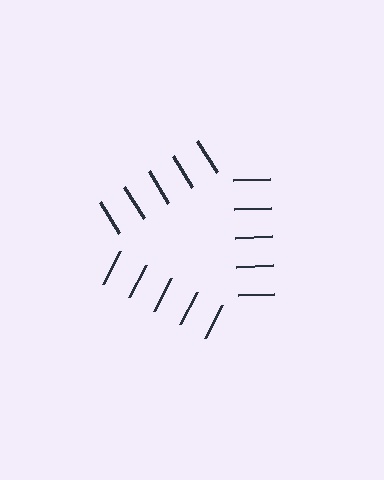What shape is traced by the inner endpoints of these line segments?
An illusory triangle — the line segments terminate on its edges but no continuous stroke is drawn.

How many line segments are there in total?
15 — 5 along each of the 3 edges.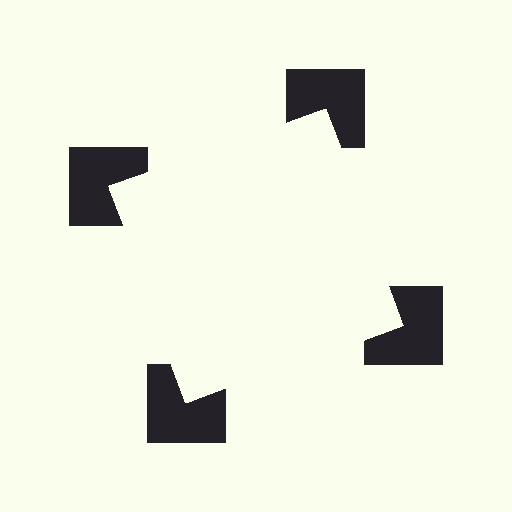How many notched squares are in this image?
There are 4 — one at each vertex of the illusory square.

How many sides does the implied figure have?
4 sides.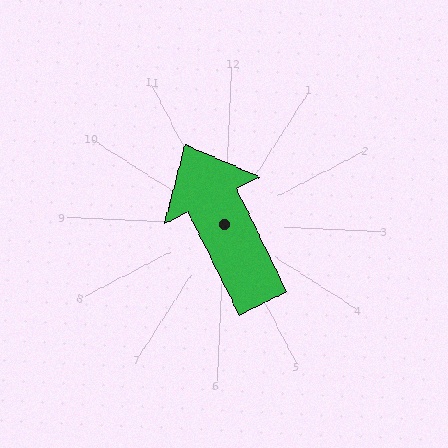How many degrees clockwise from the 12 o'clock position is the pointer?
Approximately 331 degrees.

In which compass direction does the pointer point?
Northwest.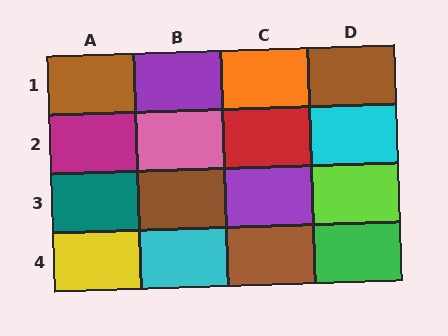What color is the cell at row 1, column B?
Purple.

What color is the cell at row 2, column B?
Pink.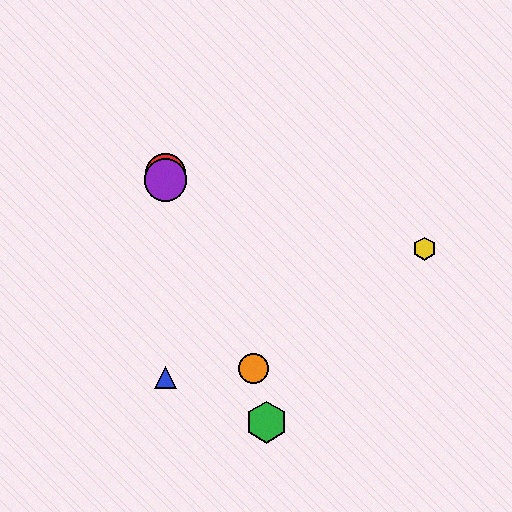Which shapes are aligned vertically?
The red circle, the blue triangle, the purple circle are aligned vertically.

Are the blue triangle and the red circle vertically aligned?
Yes, both are at x≈166.